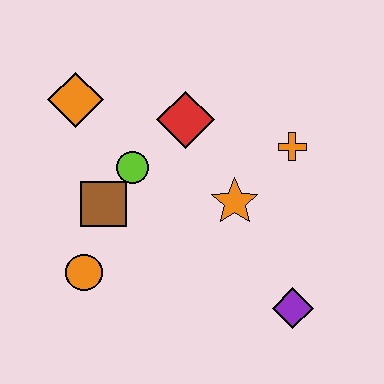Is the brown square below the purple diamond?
No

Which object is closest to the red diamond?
The lime circle is closest to the red diamond.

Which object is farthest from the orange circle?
The orange cross is farthest from the orange circle.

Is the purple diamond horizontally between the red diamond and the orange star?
No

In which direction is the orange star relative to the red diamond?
The orange star is below the red diamond.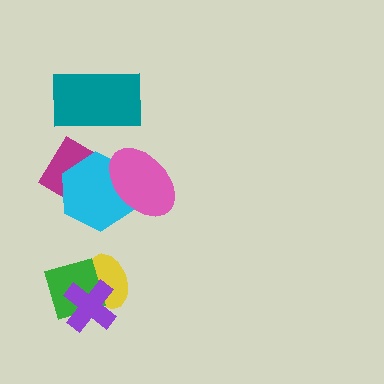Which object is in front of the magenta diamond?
The cyan hexagon is in front of the magenta diamond.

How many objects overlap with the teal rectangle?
0 objects overlap with the teal rectangle.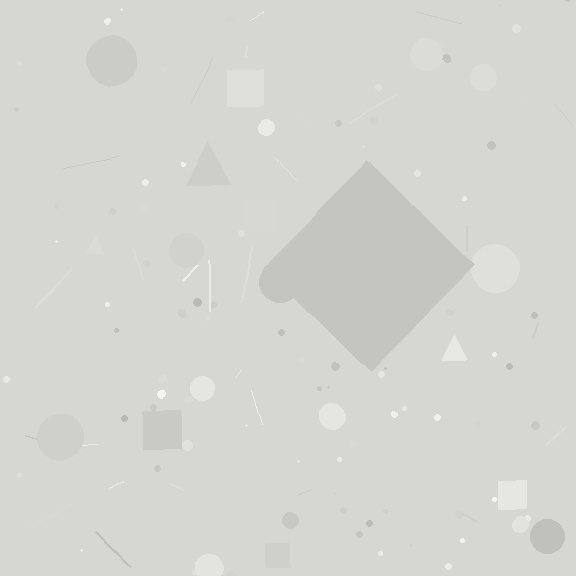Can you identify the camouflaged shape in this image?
The camouflaged shape is a diamond.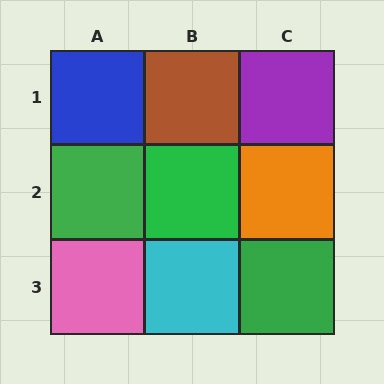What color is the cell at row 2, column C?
Orange.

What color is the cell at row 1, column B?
Brown.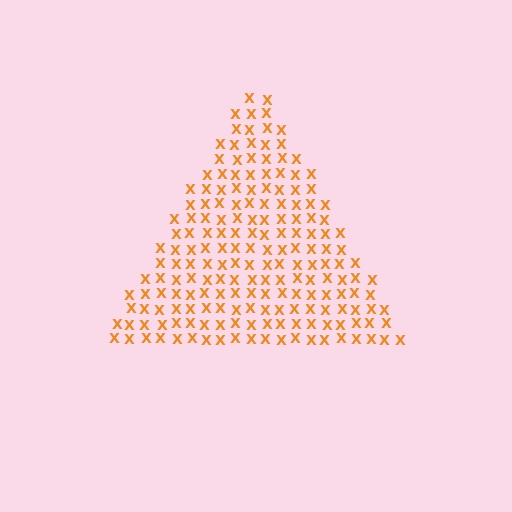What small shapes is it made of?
It is made of small letter X's.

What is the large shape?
The large shape is a triangle.